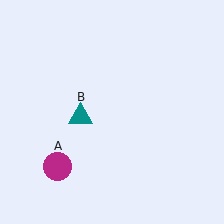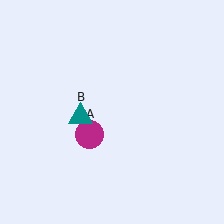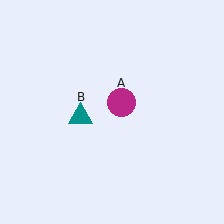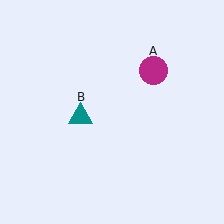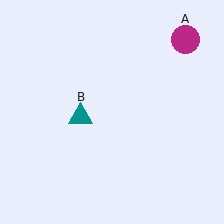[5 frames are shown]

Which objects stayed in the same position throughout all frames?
Teal triangle (object B) remained stationary.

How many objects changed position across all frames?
1 object changed position: magenta circle (object A).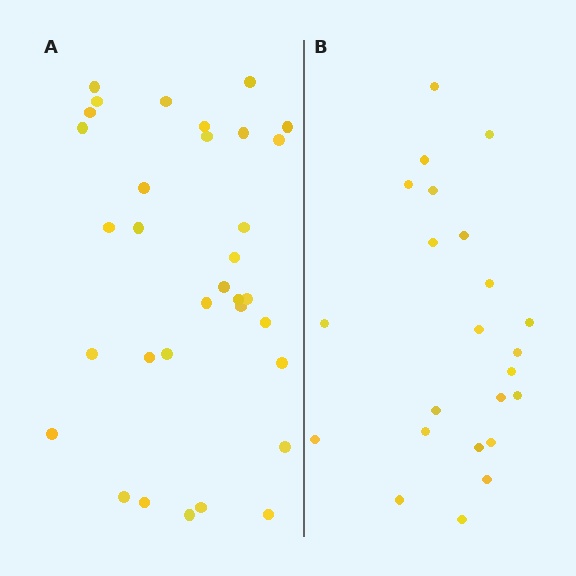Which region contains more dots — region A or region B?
Region A (the left region) has more dots.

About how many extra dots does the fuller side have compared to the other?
Region A has roughly 10 or so more dots than region B.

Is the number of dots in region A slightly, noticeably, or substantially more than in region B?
Region A has noticeably more, but not dramatically so. The ratio is roughly 1.4 to 1.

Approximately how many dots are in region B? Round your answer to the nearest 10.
About 20 dots. (The exact count is 23, which rounds to 20.)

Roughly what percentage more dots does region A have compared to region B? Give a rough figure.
About 45% more.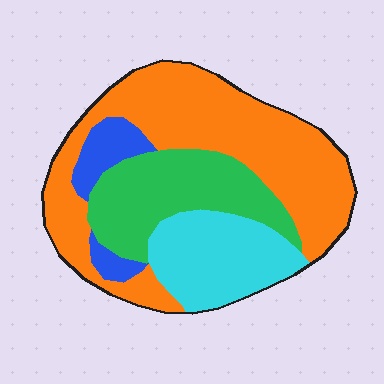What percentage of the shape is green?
Green covers roughly 25% of the shape.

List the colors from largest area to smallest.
From largest to smallest: orange, green, cyan, blue.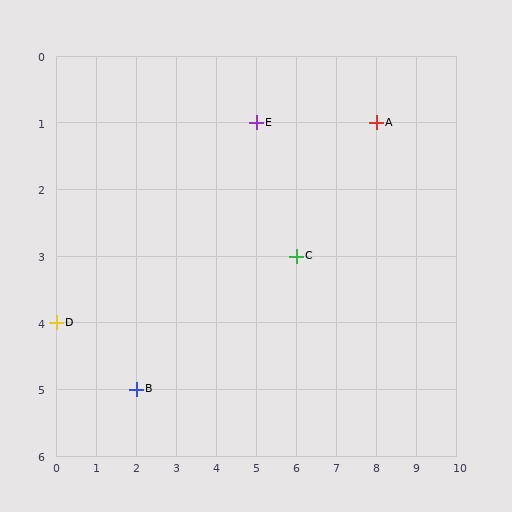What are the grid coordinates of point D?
Point D is at grid coordinates (0, 4).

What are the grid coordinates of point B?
Point B is at grid coordinates (2, 5).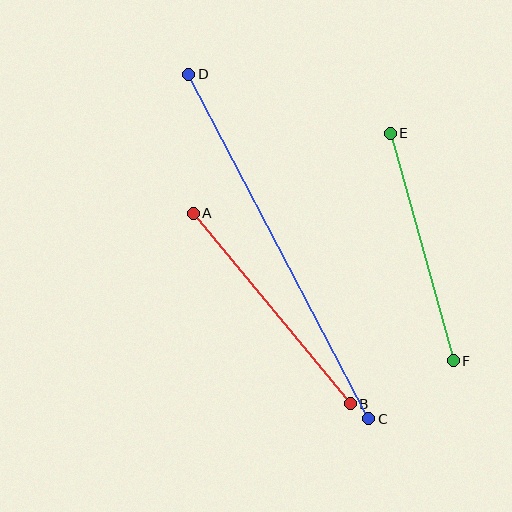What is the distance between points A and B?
The distance is approximately 246 pixels.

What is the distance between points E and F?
The distance is approximately 236 pixels.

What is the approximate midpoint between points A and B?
The midpoint is at approximately (272, 309) pixels.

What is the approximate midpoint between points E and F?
The midpoint is at approximately (422, 247) pixels.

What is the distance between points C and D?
The distance is approximately 389 pixels.